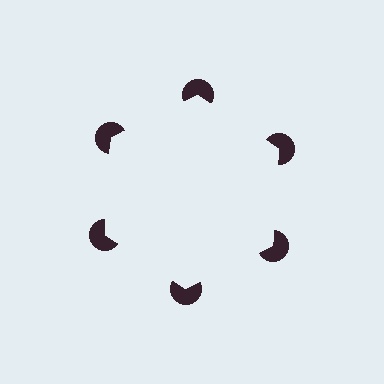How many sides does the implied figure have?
6 sides.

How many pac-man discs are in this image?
There are 6 — one at each vertex of the illusory hexagon.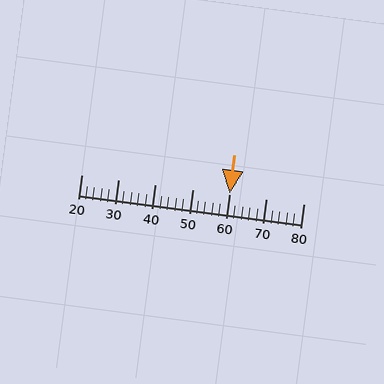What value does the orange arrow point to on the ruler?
The orange arrow points to approximately 60.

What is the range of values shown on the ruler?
The ruler shows values from 20 to 80.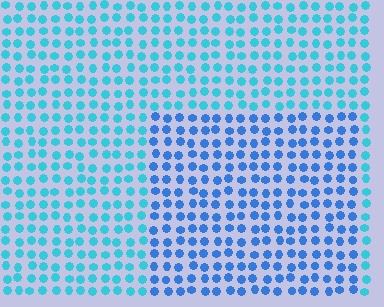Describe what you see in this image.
The image is filled with small cyan elements in a uniform arrangement. A rectangle-shaped region is visible where the elements are tinted to a slightly different hue, forming a subtle color boundary.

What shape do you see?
I see a rectangle.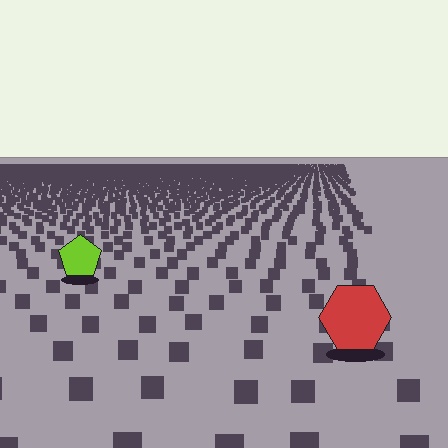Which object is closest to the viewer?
The red hexagon is closest. The texture marks near it are larger and more spread out.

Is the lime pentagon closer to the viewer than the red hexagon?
No. The red hexagon is closer — you can tell from the texture gradient: the ground texture is coarser near it.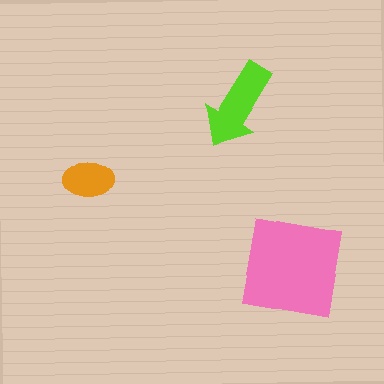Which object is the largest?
The pink square.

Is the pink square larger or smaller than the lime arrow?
Larger.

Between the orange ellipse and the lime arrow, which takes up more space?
The lime arrow.